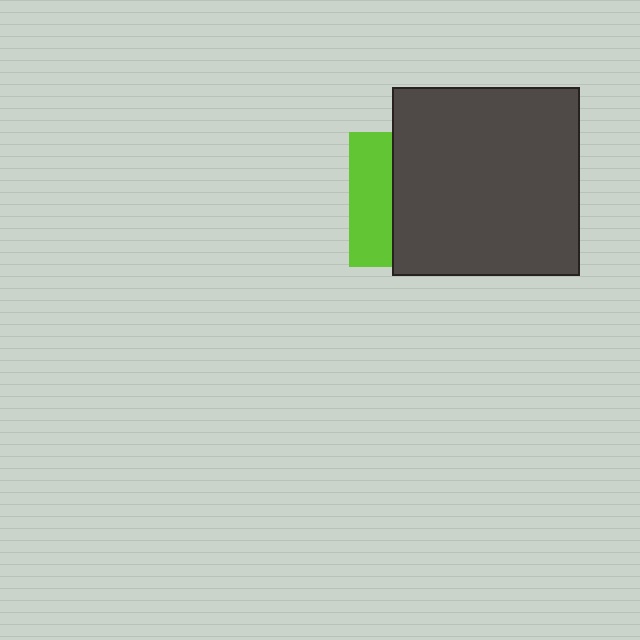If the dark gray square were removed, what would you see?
You would see the complete lime square.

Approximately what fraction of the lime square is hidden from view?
Roughly 69% of the lime square is hidden behind the dark gray square.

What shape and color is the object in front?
The object in front is a dark gray square.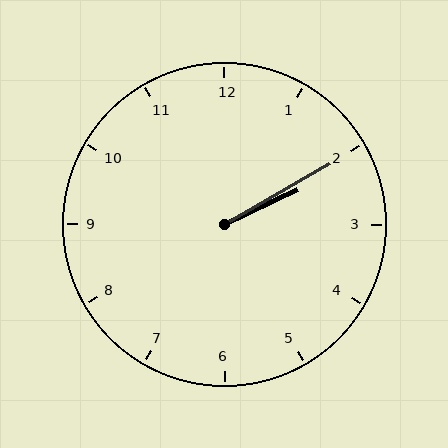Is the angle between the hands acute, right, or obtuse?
It is acute.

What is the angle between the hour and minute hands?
Approximately 5 degrees.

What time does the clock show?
2:10.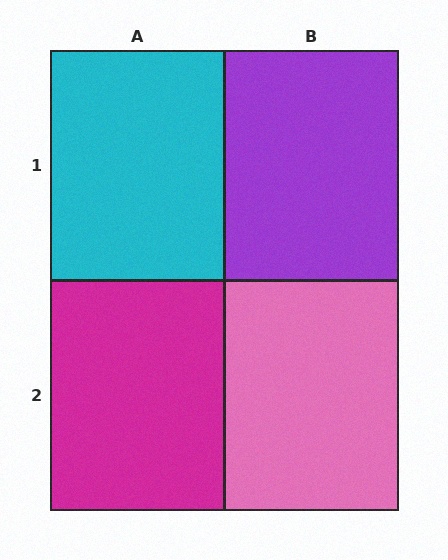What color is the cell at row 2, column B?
Pink.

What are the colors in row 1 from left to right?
Cyan, purple.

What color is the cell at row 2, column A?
Magenta.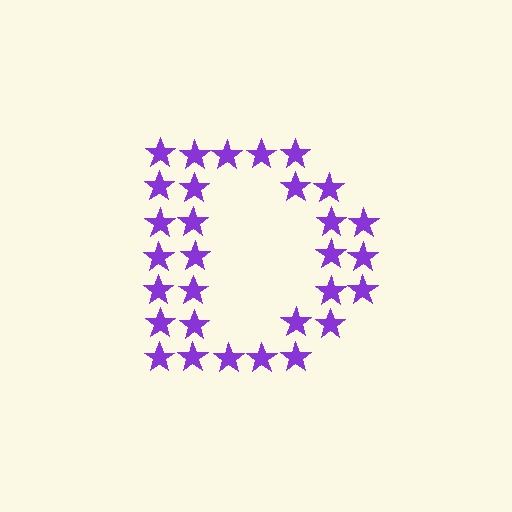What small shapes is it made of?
It is made of small stars.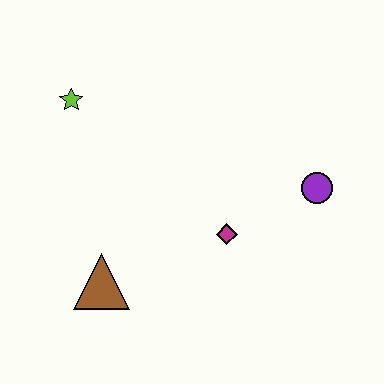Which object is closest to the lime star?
The brown triangle is closest to the lime star.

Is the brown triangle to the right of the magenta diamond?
No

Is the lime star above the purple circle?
Yes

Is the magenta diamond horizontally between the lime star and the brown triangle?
No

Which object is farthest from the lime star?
The purple circle is farthest from the lime star.